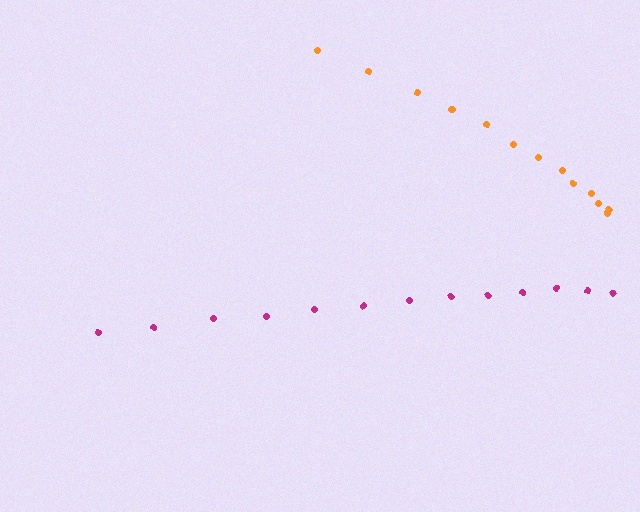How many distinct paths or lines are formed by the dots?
There are 2 distinct paths.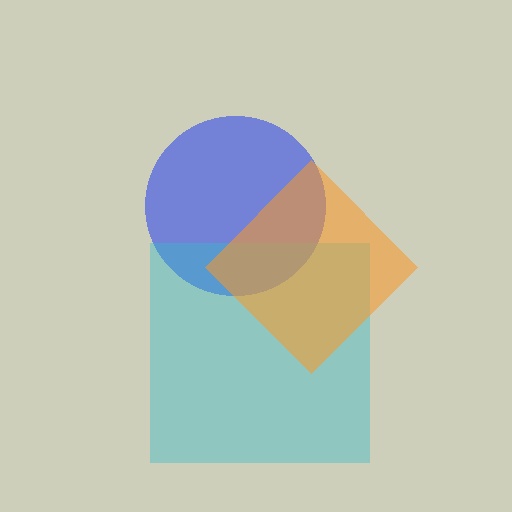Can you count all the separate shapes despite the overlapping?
Yes, there are 3 separate shapes.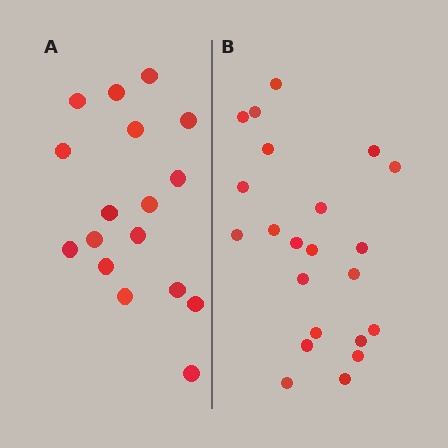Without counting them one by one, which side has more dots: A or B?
Region B (the right region) has more dots.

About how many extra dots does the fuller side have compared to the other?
Region B has about 5 more dots than region A.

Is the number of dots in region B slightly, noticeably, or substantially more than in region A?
Region B has noticeably more, but not dramatically so. The ratio is roughly 1.3 to 1.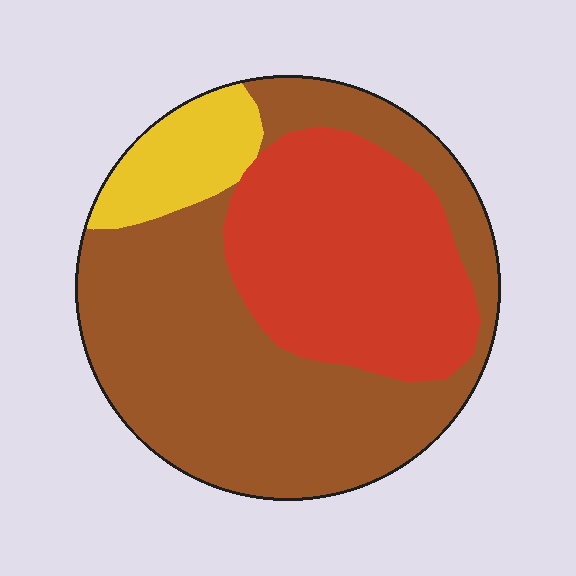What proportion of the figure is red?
Red covers around 35% of the figure.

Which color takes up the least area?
Yellow, at roughly 10%.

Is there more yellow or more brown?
Brown.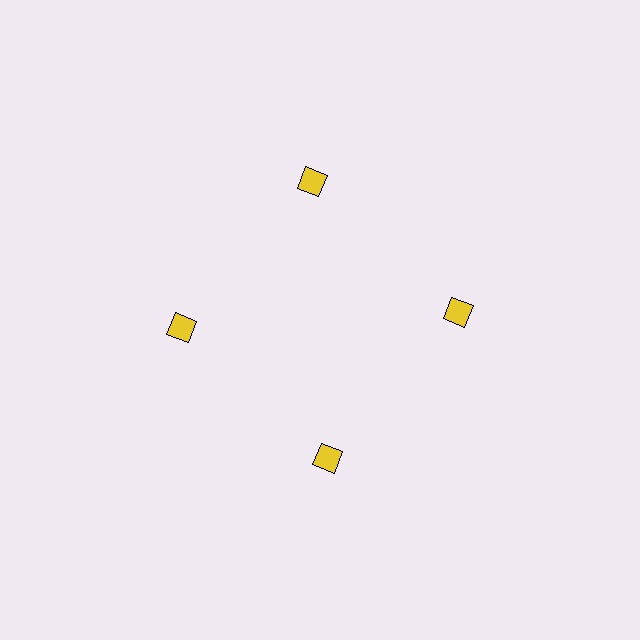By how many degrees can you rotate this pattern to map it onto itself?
The pattern maps onto itself every 90 degrees of rotation.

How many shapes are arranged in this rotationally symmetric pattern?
There are 4 shapes, arranged in 4 groups of 1.